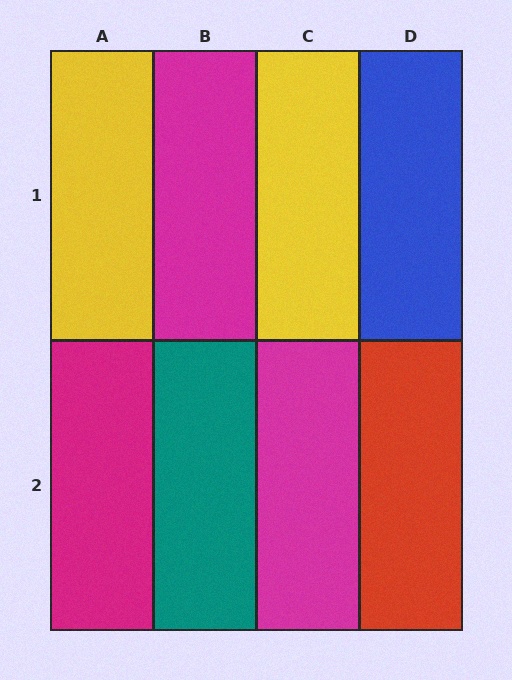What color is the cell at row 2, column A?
Magenta.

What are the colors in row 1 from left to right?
Yellow, magenta, yellow, blue.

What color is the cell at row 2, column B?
Teal.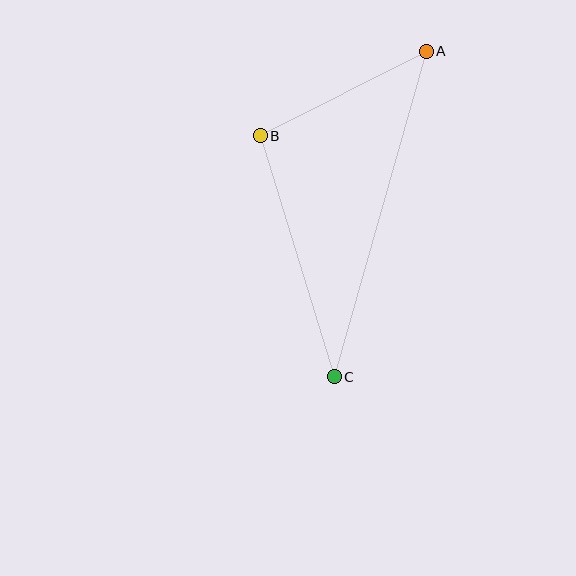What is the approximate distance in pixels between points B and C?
The distance between B and C is approximately 252 pixels.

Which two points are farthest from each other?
Points A and C are farthest from each other.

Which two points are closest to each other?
Points A and B are closest to each other.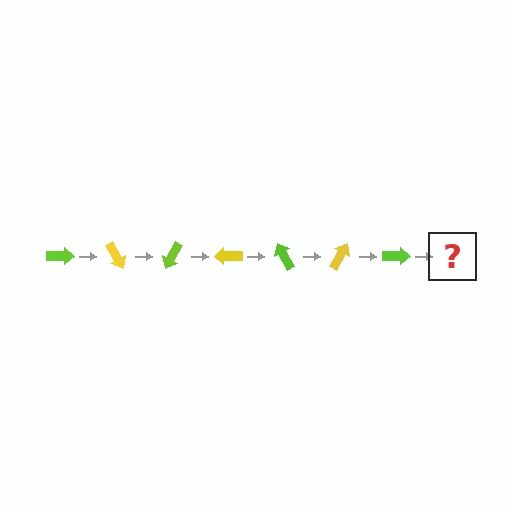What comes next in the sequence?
The next element should be a yellow arrow, rotated 420 degrees from the start.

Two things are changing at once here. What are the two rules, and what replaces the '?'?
The two rules are that it rotates 60 degrees each step and the color cycles through lime and yellow. The '?' should be a yellow arrow, rotated 420 degrees from the start.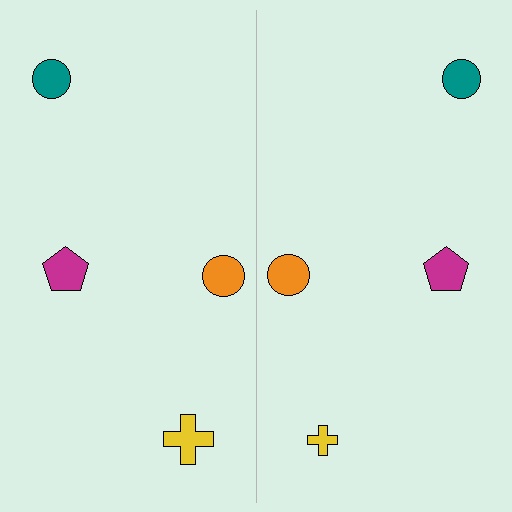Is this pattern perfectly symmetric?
No, the pattern is not perfectly symmetric. The yellow cross on the right side has a different size than its mirror counterpart.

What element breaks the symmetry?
The yellow cross on the right side has a different size than its mirror counterpart.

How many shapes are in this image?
There are 8 shapes in this image.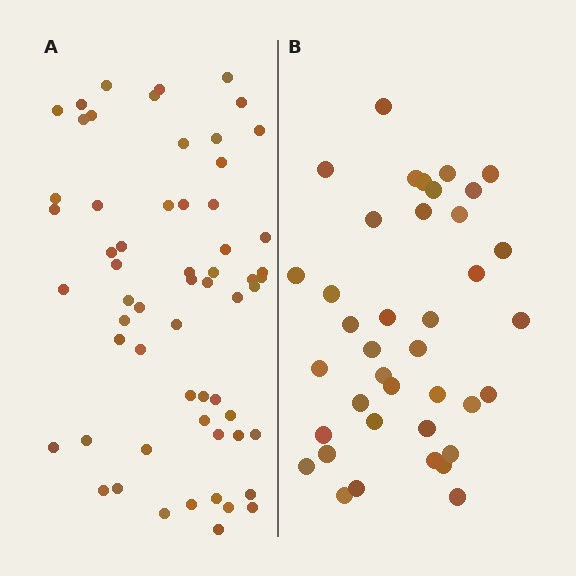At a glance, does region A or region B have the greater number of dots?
Region A (the left region) has more dots.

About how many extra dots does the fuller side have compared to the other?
Region A has approximately 20 more dots than region B.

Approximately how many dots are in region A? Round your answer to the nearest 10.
About 60 dots.